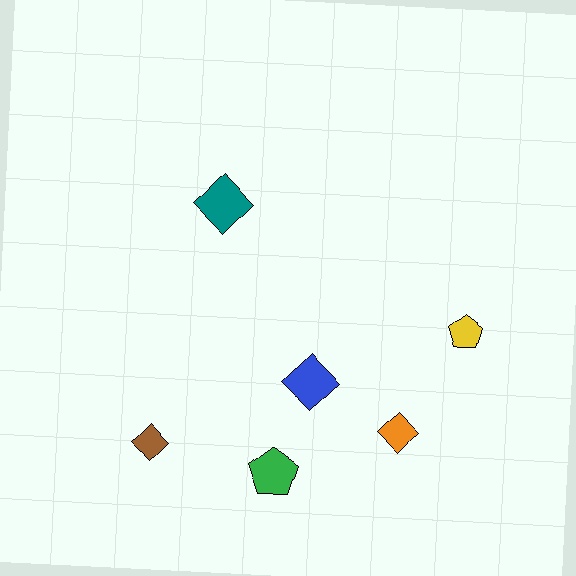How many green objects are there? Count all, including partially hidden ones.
There is 1 green object.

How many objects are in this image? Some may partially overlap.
There are 6 objects.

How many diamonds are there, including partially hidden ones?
There are 4 diamonds.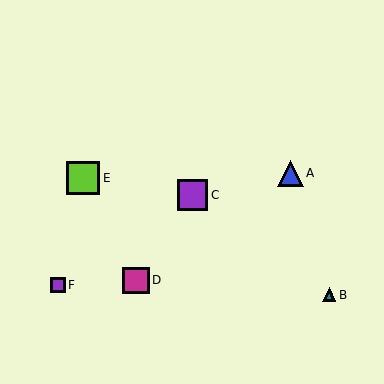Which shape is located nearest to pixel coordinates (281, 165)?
The blue triangle (labeled A) at (290, 173) is nearest to that location.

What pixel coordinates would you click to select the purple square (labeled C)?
Click at (192, 195) to select the purple square C.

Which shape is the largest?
The lime square (labeled E) is the largest.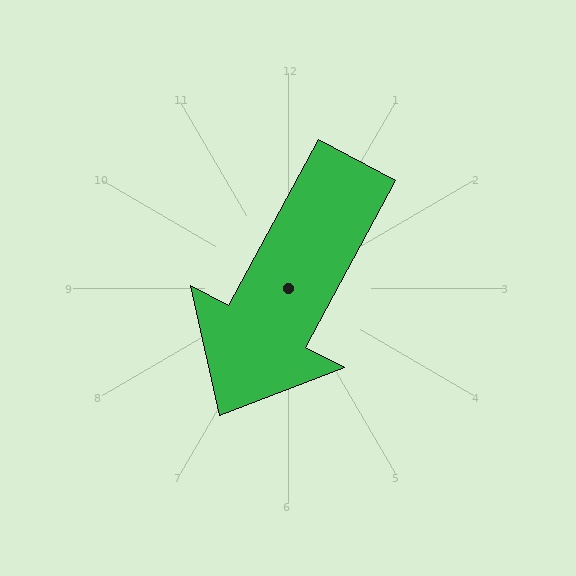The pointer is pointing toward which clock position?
Roughly 7 o'clock.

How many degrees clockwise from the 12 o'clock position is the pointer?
Approximately 208 degrees.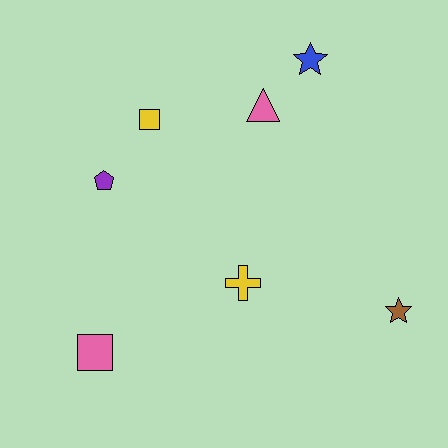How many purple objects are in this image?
There is 1 purple object.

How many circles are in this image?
There are no circles.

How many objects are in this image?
There are 7 objects.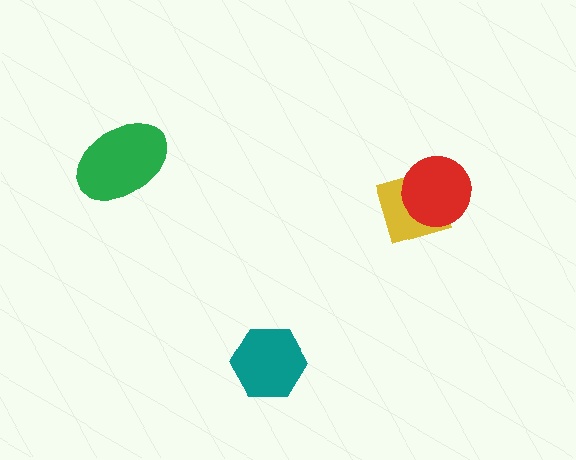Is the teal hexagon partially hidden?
No, no other shape covers it.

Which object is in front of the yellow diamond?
The red circle is in front of the yellow diamond.